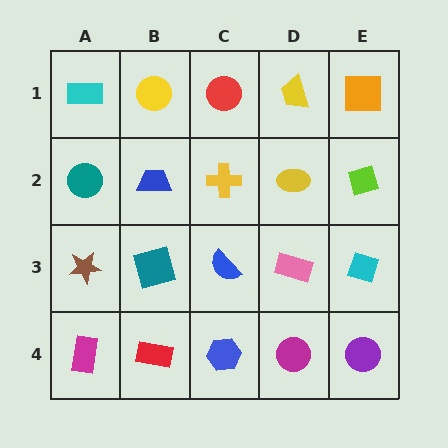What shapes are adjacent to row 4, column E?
A cyan diamond (row 3, column E), a magenta circle (row 4, column D).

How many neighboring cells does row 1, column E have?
2.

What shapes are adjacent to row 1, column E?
A lime diamond (row 2, column E), a yellow trapezoid (row 1, column D).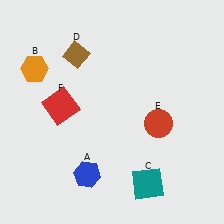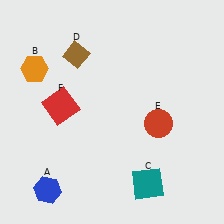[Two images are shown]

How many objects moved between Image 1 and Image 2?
1 object moved between the two images.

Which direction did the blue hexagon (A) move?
The blue hexagon (A) moved left.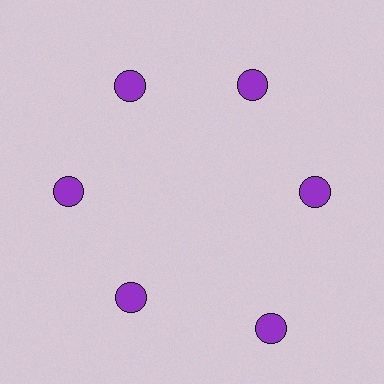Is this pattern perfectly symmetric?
No. The 6 purple circles are arranged in a ring, but one element near the 5 o'clock position is pushed outward from the center, breaking the 6-fold rotational symmetry.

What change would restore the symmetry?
The symmetry would be restored by moving it inward, back onto the ring so that all 6 circles sit at equal angles and equal distance from the center.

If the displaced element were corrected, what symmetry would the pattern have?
It would have 6-fold rotational symmetry — the pattern would map onto itself every 60 degrees.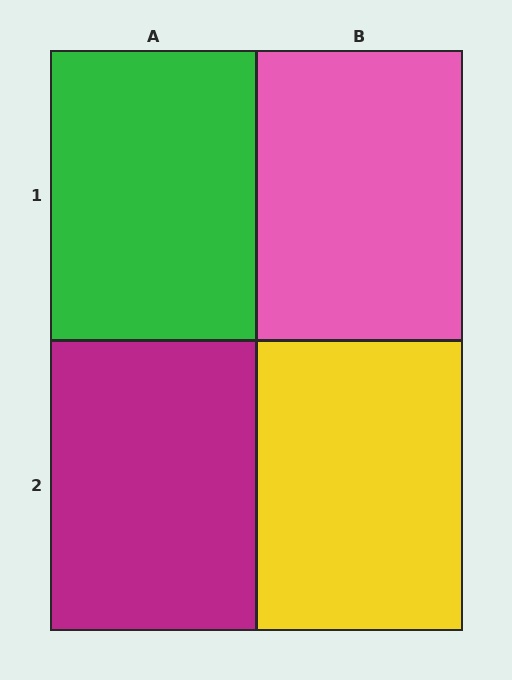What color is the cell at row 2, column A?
Magenta.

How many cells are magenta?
1 cell is magenta.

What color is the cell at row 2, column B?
Yellow.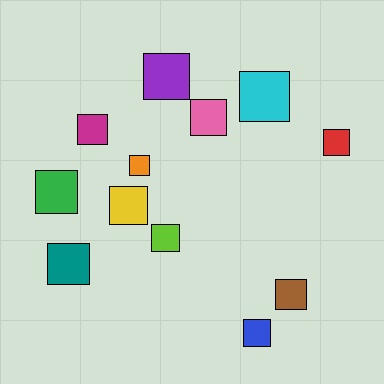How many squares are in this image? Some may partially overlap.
There are 12 squares.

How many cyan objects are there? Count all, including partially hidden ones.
There is 1 cyan object.